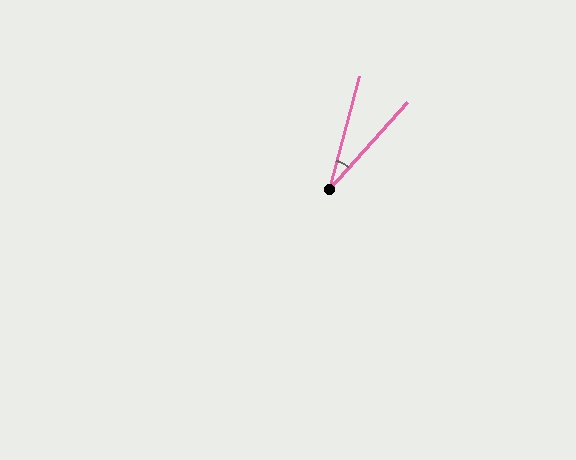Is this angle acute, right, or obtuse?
It is acute.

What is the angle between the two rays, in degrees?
Approximately 27 degrees.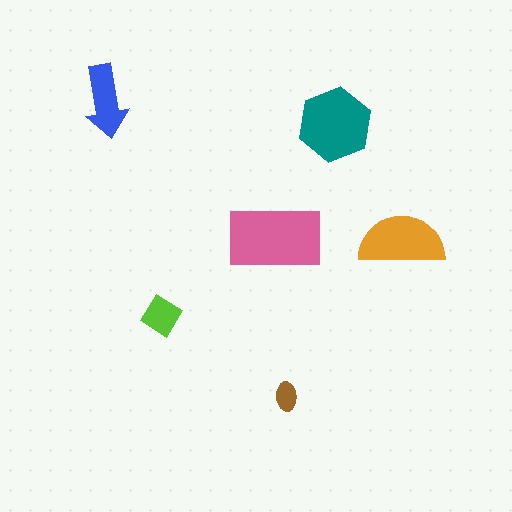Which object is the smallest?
The brown ellipse.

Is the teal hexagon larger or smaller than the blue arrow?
Larger.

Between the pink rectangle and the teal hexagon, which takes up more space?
The pink rectangle.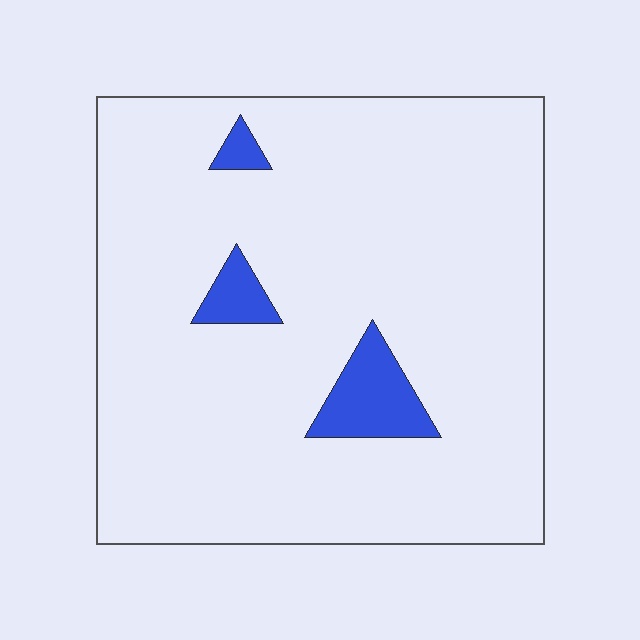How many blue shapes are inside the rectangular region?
3.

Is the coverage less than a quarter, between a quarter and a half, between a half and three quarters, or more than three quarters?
Less than a quarter.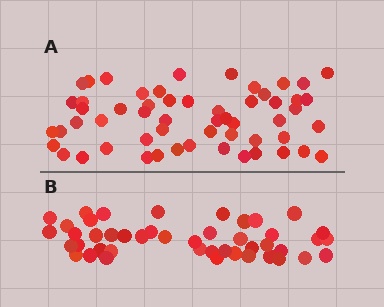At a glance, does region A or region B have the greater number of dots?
Region A (the top region) has more dots.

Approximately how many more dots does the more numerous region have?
Region A has roughly 12 or so more dots than region B.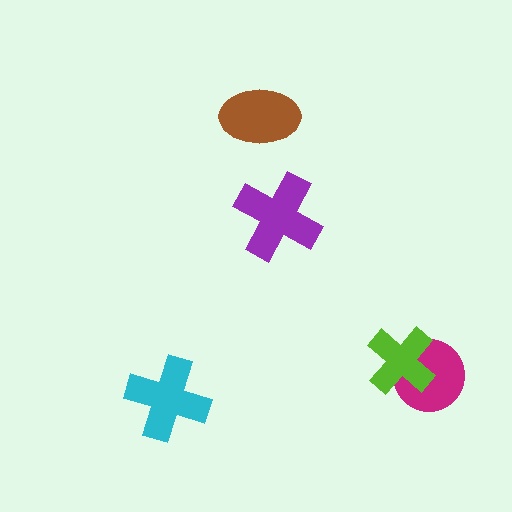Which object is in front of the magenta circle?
The lime cross is in front of the magenta circle.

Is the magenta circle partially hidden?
Yes, it is partially covered by another shape.